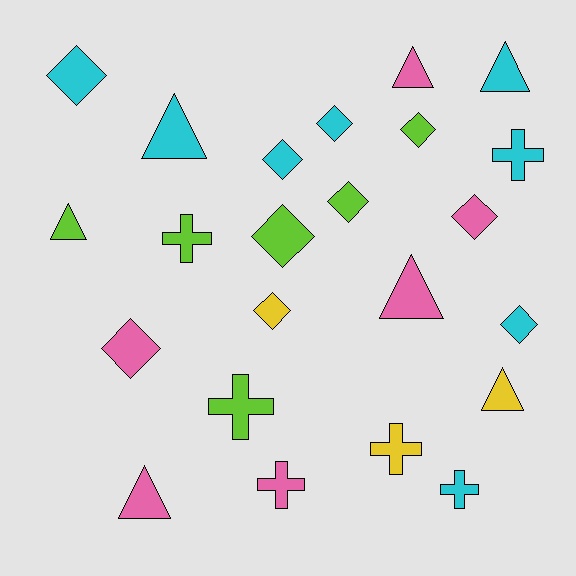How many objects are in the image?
There are 23 objects.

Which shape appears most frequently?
Diamond, with 10 objects.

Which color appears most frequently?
Cyan, with 8 objects.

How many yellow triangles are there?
There is 1 yellow triangle.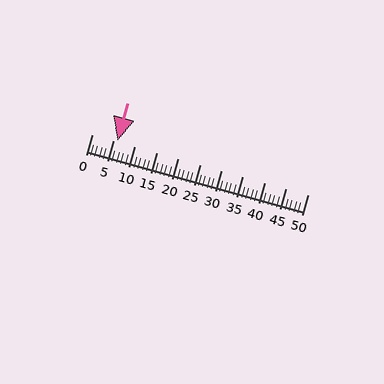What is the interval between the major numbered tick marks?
The major tick marks are spaced 5 units apart.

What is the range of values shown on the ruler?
The ruler shows values from 0 to 50.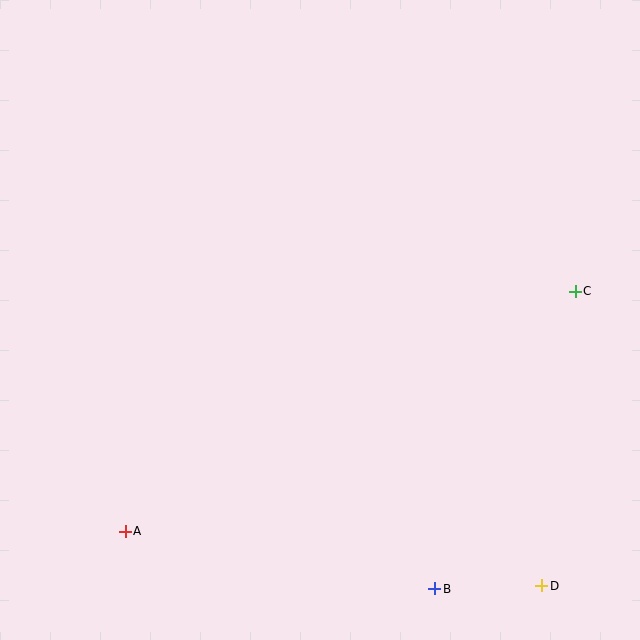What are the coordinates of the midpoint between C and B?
The midpoint between C and B is at (505, 440).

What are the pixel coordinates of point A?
Point A is at (125, 531).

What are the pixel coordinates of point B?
Point B is at (435, 589).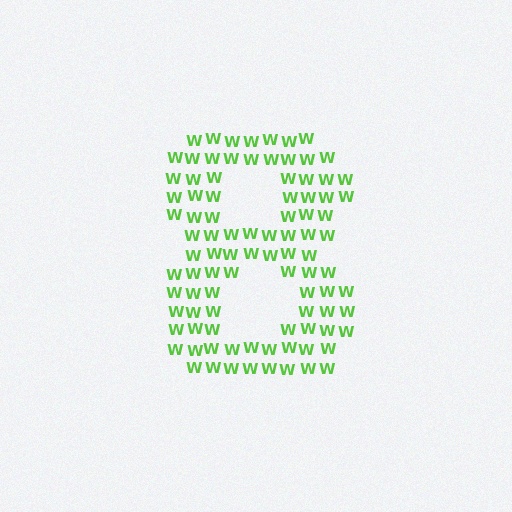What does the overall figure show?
The overall figure shows the digit 8.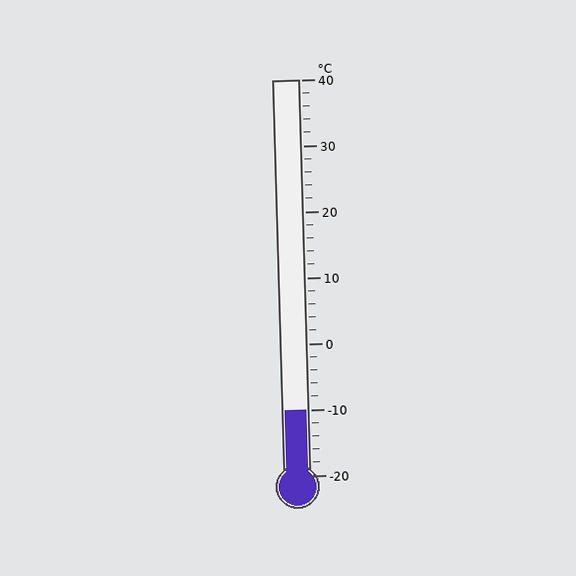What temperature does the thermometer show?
The thermometer shows approximately -10°C.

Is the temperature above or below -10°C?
The temperature is at -10°C.